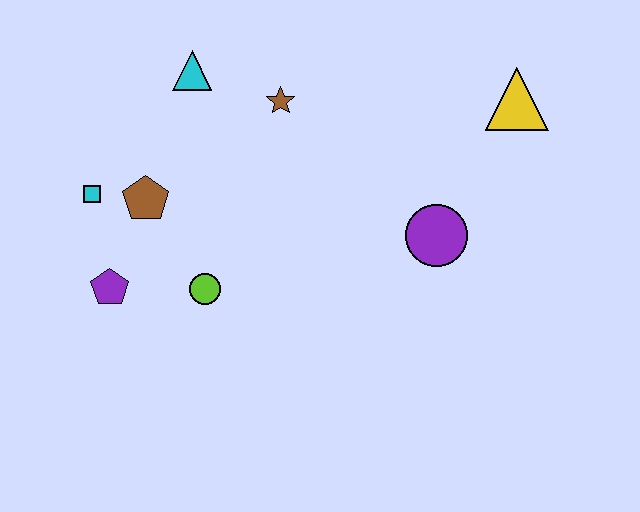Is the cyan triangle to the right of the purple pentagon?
Yes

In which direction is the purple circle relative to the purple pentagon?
The purple circle is to the right of the purple pentagon.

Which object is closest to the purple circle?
The yellow triangle is closest to the purple circle.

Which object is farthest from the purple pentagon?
The yellow triangle is farthest from the purple pentagon.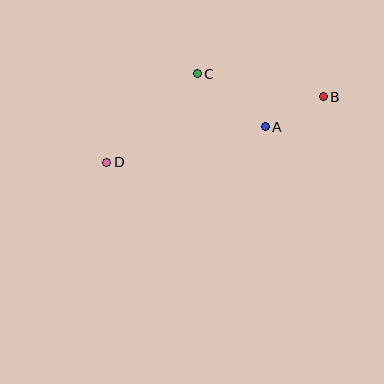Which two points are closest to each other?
Points A and B are closest to each other.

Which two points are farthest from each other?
Points B and D are farthest from each other.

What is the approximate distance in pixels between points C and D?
The distance between C and D is approximately 127 pixels.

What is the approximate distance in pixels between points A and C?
The distance between A and C is approximately 86 pixels.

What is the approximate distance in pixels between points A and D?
The distance between A and D is approximately 163 pixels.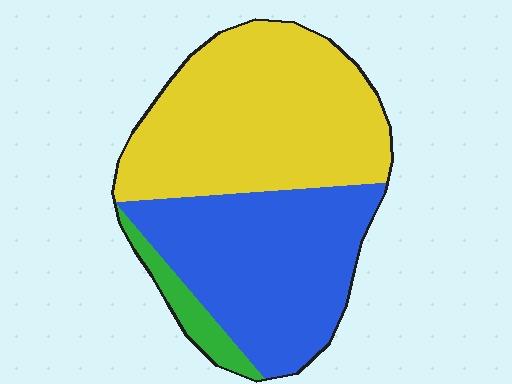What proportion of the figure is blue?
Blue covers 42% of the figure.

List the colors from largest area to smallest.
From largest to smallest: yellow, blue, green.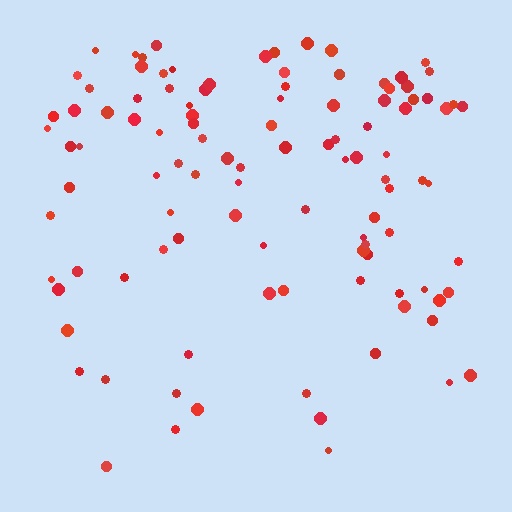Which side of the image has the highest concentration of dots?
The top.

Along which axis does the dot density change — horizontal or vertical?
Vertical.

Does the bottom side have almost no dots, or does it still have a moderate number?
Still a moderate number, just noticeably fewer than the top.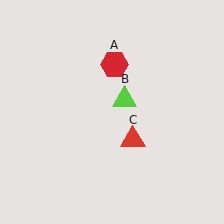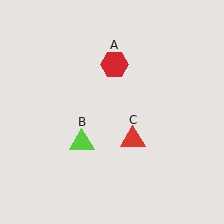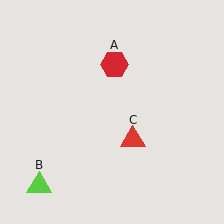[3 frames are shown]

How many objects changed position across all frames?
1 object changed position: lime triangle (object B).